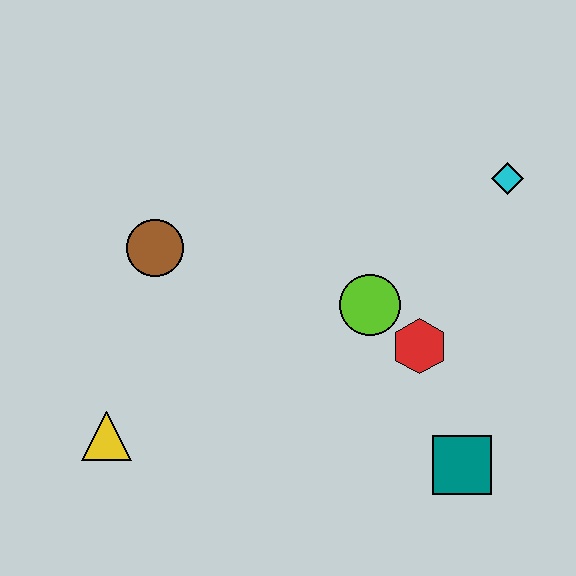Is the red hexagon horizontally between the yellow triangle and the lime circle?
No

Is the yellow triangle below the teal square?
No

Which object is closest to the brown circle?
The yellow triangle is closest to the brown circle.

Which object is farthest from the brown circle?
The teal square is farthest from the brown circle.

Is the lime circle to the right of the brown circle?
Yes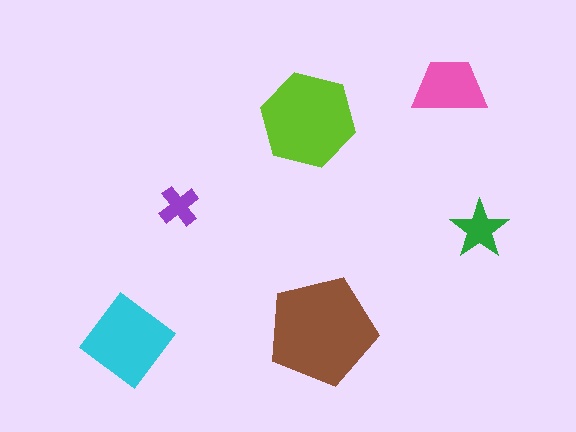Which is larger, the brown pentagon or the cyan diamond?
The brown pentagon.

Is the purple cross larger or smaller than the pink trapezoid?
Smaller.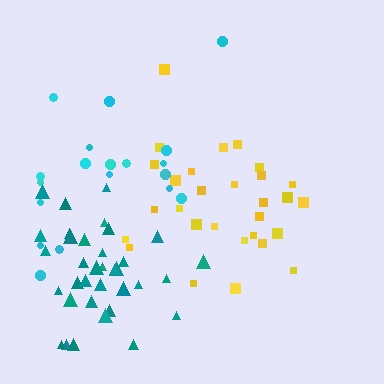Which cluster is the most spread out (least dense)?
Cyan.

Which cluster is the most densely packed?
Teal.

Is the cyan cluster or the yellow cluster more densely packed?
Yellow.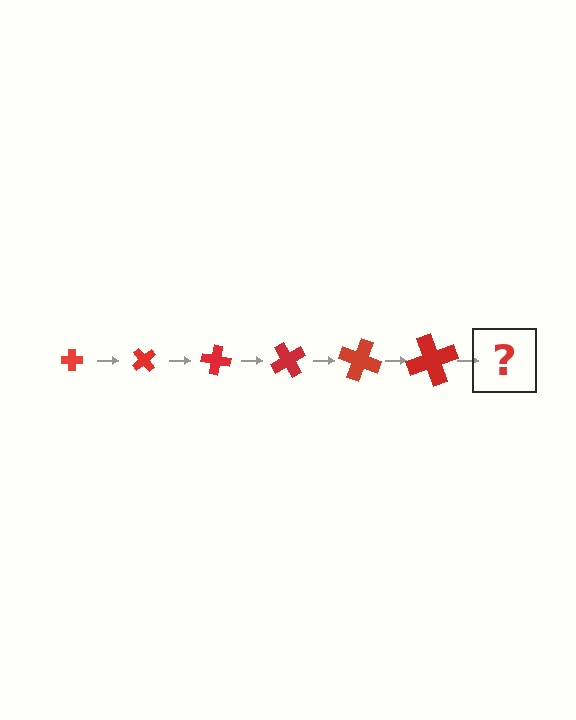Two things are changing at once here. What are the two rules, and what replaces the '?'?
The two rules are that the cross grows larger each step and it rotates 50 degrees each step. The '?' should be a cross, larger than the previous one and rotated 300 degrees from the start.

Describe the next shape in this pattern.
It should be a cross, larger than the previous one and rotated 300 degrees from the start.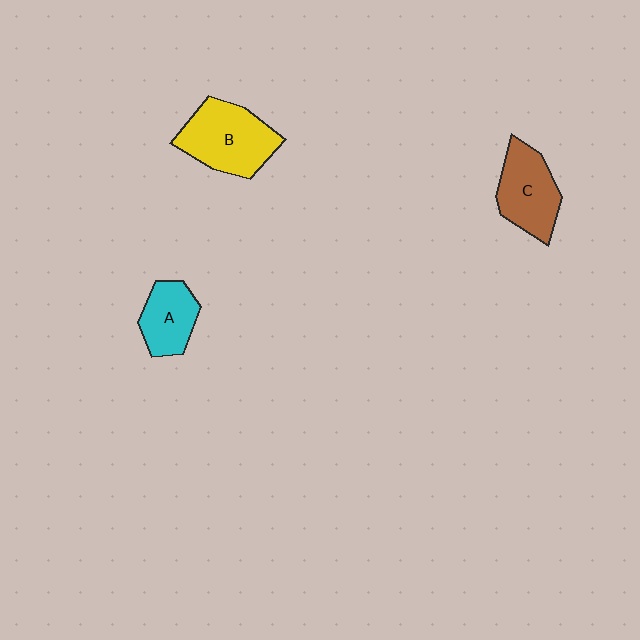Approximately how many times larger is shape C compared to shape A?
Approximately 1.3 times.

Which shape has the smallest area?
Shape A (cyan).